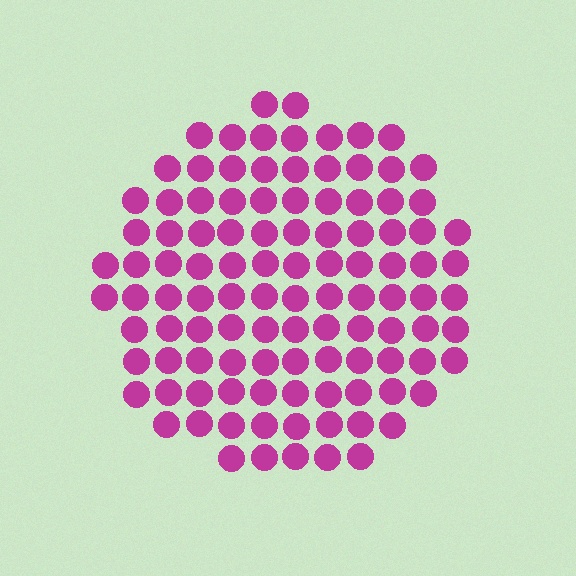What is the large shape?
The large shape is a circle.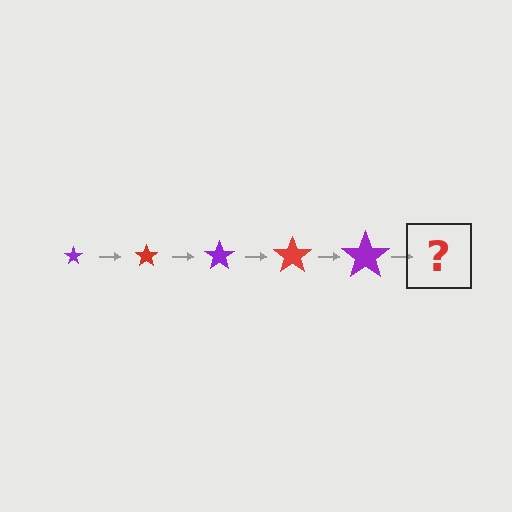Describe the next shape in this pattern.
It should be a red star, larger than the previous one.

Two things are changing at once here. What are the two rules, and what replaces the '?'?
The two rules are that the star grows larger each step and the color cycles through purple and red. The '?' should be a red star, larger than the previous one.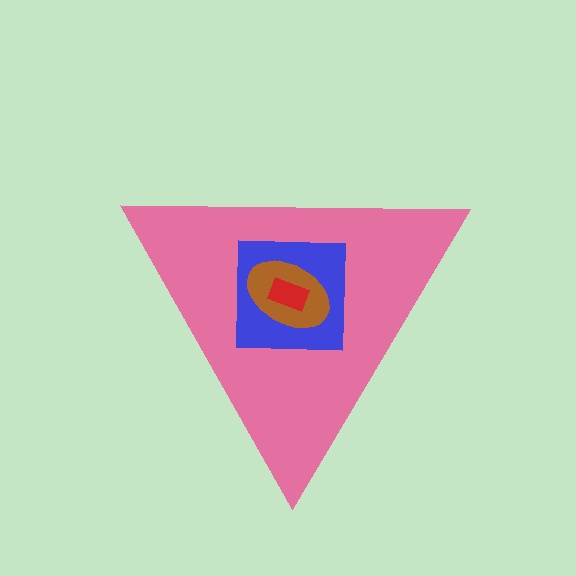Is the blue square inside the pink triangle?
Yes.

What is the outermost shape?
The pink triangle.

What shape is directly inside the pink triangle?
The blue square.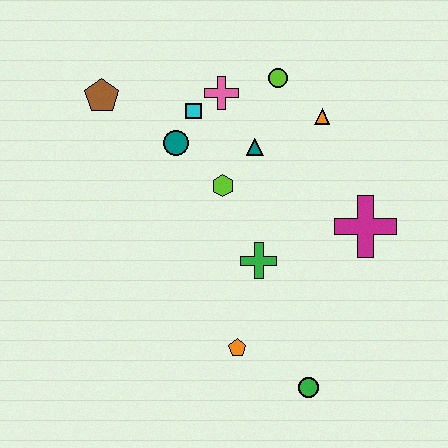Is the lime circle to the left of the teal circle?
No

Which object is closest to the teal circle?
The cyan square is closest to the teal circle.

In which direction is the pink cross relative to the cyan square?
The pink cross is to the right of the cyan square.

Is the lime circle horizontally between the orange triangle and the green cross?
Yes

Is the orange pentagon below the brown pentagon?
Yes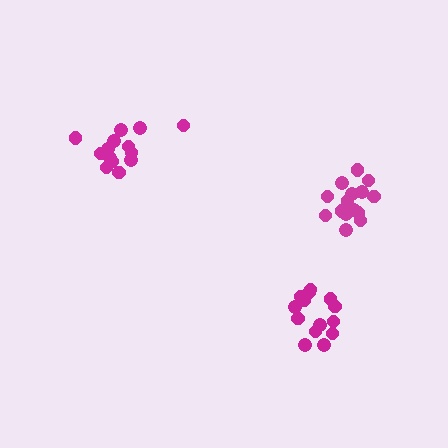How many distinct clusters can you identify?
There are 3 distinct clusters.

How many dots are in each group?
Group 1: 15 dots, Group 2: 14 dots, Group 3: 16 dots (45 total).